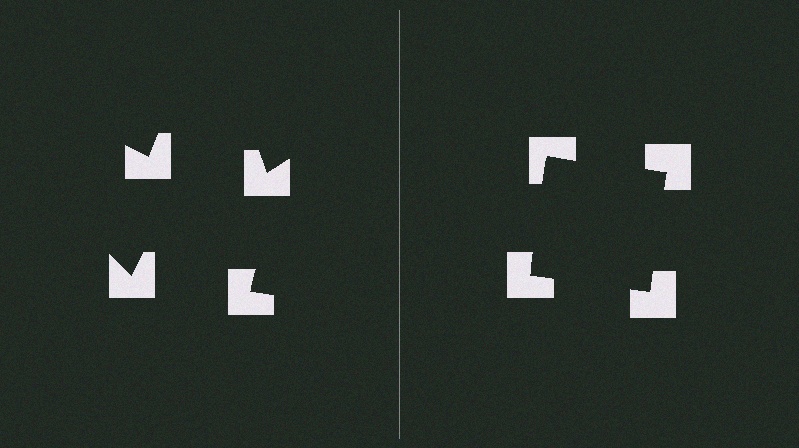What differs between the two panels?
The notched squares are positioned identically on both sides; only the wedge orientations differ. On the right they align to a square; on the left they are misaligned.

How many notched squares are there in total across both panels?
8 — 4 on each side.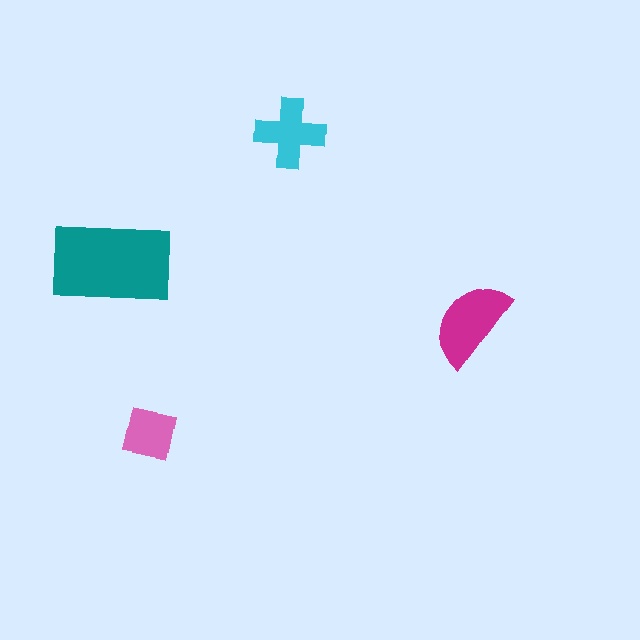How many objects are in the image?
There are 4 objects in the image.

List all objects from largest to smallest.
The teal rectangle, the magenta semicircle, the cyan cross, the pink square.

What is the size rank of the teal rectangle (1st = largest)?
1st.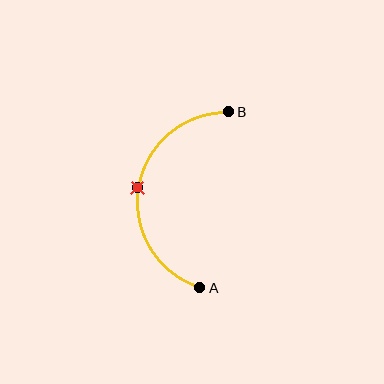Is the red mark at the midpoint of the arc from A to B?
Yes. The red mark lies on the arc at equal arc-length from both A and B — it is the arc midpoint.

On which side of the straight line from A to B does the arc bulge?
The arc bulges to the left of the straight line connecting A and B.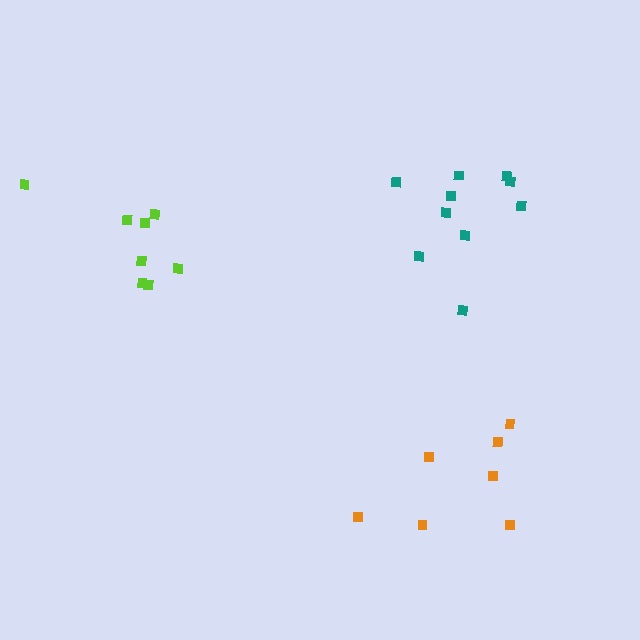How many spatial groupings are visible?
There are 3 spatial groupings.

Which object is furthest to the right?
The teal cluster is rightmost.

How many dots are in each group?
Group 1: 8 dots, Group 2: 10 dots, Group 3: 7 dots (25 total).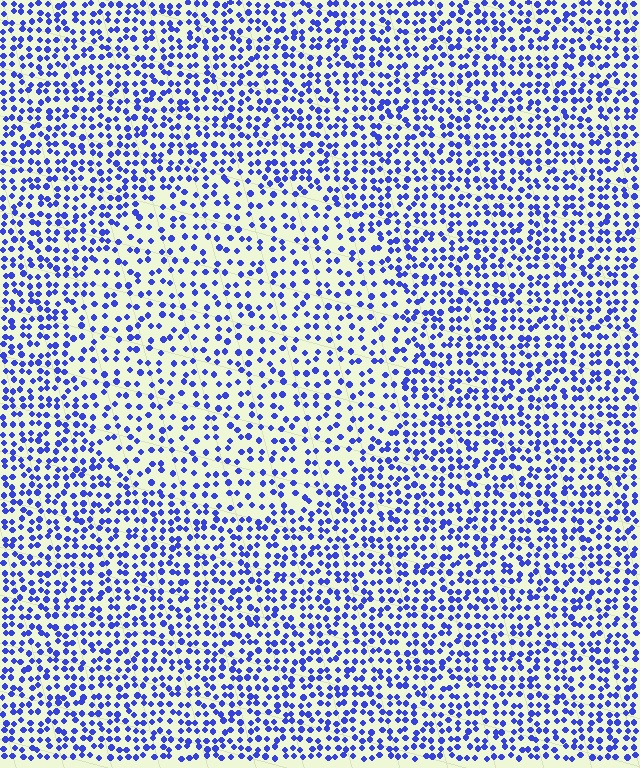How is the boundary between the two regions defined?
The boundary is defined by a change in element density (approximately 1.6x ratio). All elements are the same color, size, and shape.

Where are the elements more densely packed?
The elements are more densely packed outside the circle boundary.